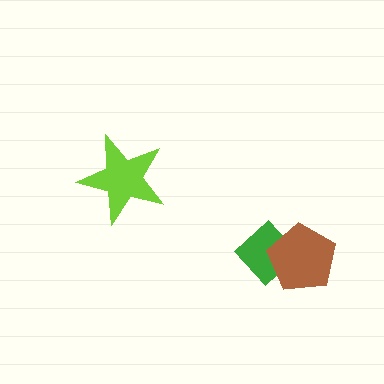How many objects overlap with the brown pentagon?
1 object overlaps with the brown pentagon.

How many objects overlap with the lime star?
0 objects overlap with the lime star.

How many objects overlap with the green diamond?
1 object overlaps with the green diamond.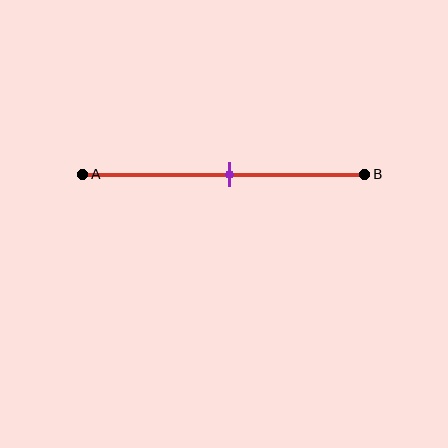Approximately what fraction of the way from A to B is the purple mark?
The purple mark is approximately 50% of the way from A to B.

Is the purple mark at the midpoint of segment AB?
Yes, the mark is approximately at the midpoint.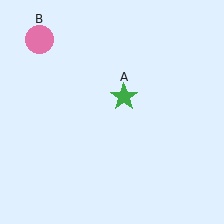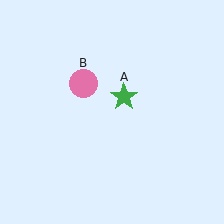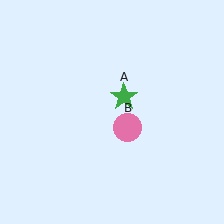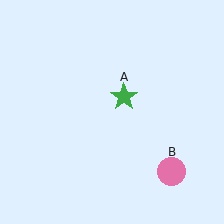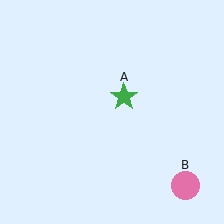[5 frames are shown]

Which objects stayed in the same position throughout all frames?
Green star (object A) remained stationary.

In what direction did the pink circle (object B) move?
The pink circle (object B) moved down and to the right.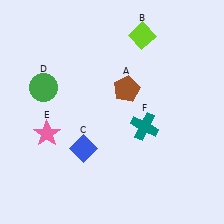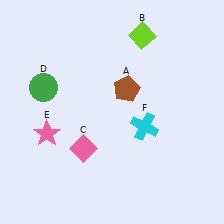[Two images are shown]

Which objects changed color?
C changed from blue to pink. F changed from teal to cyan.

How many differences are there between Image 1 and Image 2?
There are 2 differences between the two images.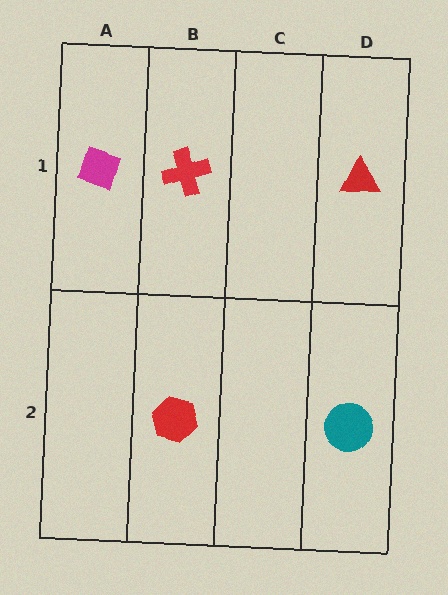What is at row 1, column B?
A red cross.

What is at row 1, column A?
A magenta diamond.